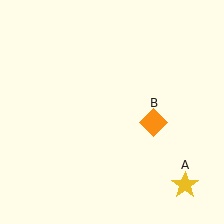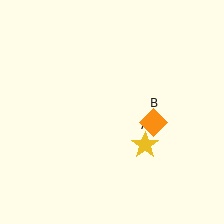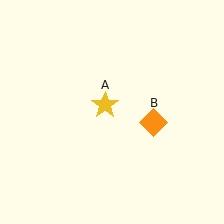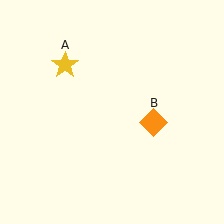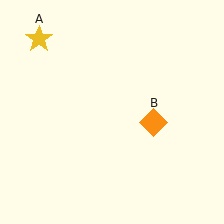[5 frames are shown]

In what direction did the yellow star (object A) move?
The yellow star (object A) moved up and to the left.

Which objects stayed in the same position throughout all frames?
Orange diamond (object B) remained stationary.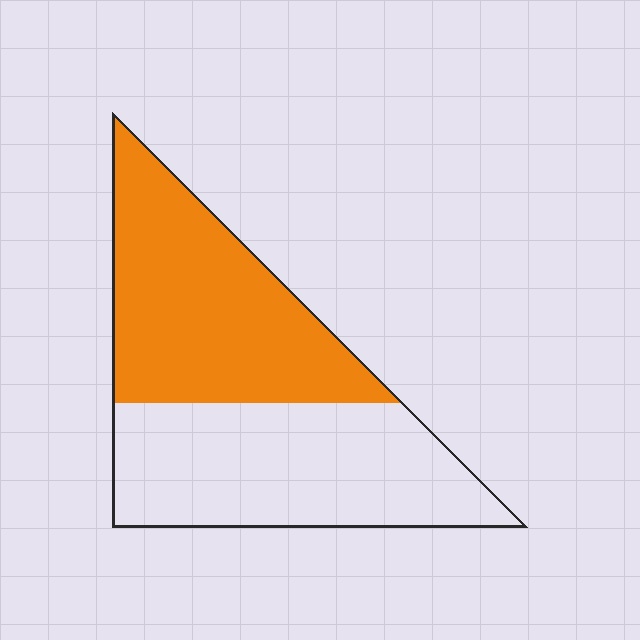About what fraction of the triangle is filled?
About one half (1/2).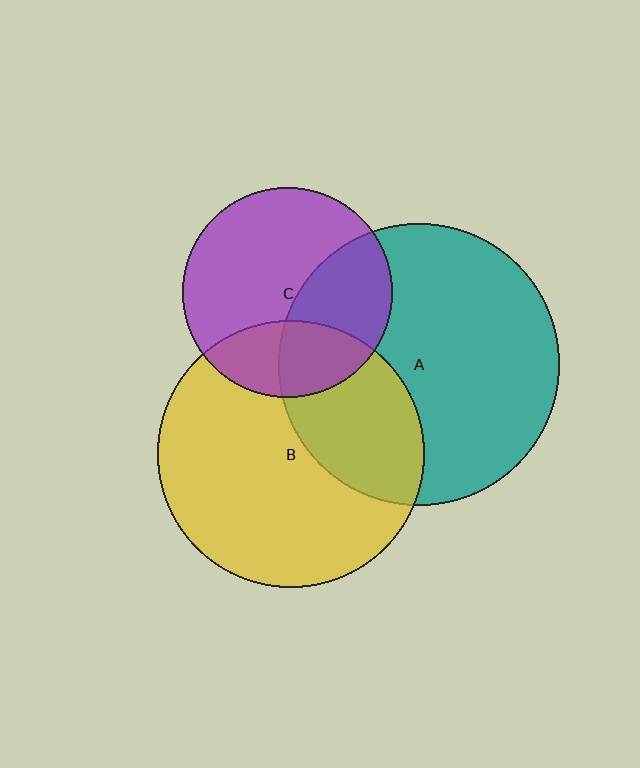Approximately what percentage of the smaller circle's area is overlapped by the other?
Approximately 25%.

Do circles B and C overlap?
Yes.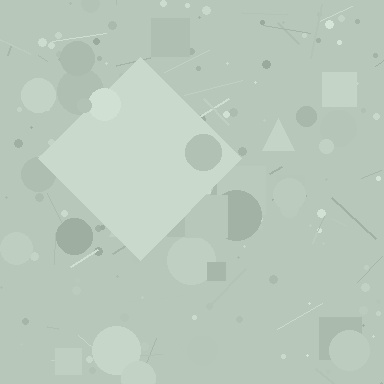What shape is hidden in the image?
A diamond is hidden in the image.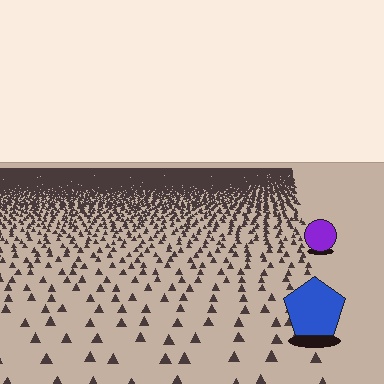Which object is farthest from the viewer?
The purple circle is farthest from the viewer. It appears smaller and the ground texture around it is denser.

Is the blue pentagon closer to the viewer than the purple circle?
Yes. The blue pentagon is closer — you can tell from the texture gradient: the ground texture is coarser near it.